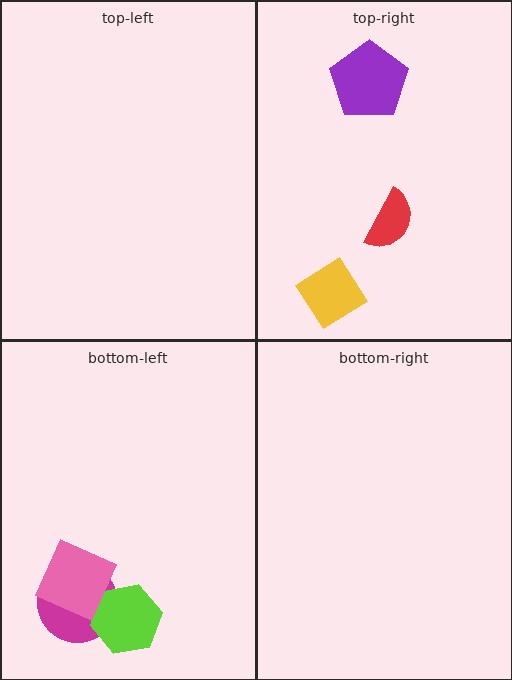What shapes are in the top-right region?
The purple pentagon, the yellow diamond, the red semicircle.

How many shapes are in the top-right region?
3.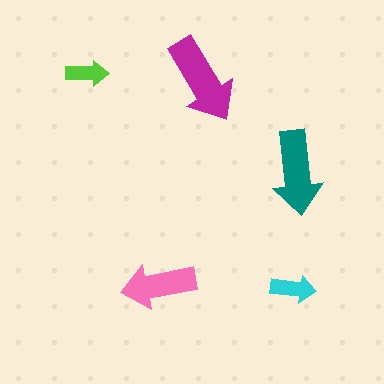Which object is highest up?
The lime arrow is topmost.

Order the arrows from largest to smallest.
the magenta one, the teal one, the pink one, the cyan one, the lime one.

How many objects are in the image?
There are 5 objects in the image.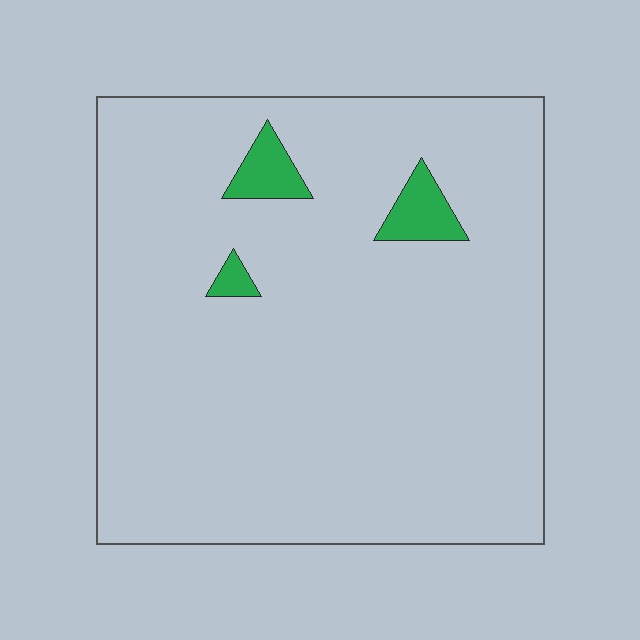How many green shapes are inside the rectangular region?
3.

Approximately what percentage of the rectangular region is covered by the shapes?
Approximately 5%.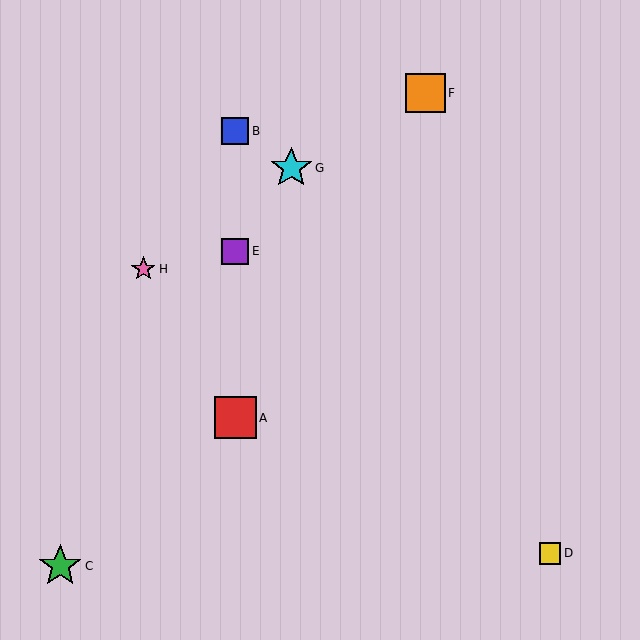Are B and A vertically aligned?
Yes, both are at x≈235.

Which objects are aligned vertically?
Objects A, B, E are aligned vertically.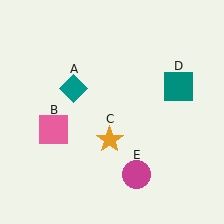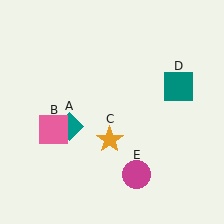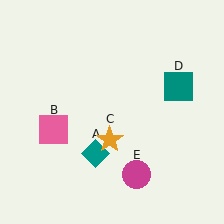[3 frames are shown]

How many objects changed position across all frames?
1 object changed position: teal diamond (object A).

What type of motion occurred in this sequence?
The teal diamond (object A) rotated counterclockwise around the center of the scene.